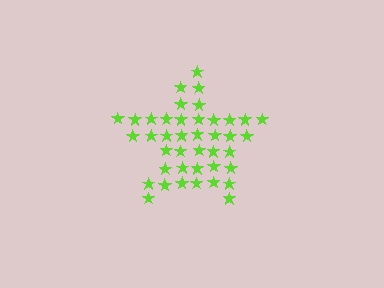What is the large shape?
The large shape is a star.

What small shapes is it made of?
It is made of small stars.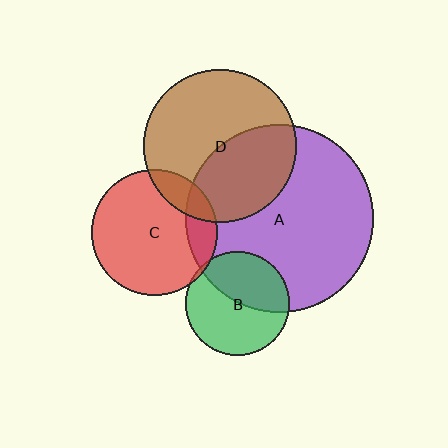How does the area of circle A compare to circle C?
Approximately 2.2 times.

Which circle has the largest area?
Circle A (purple).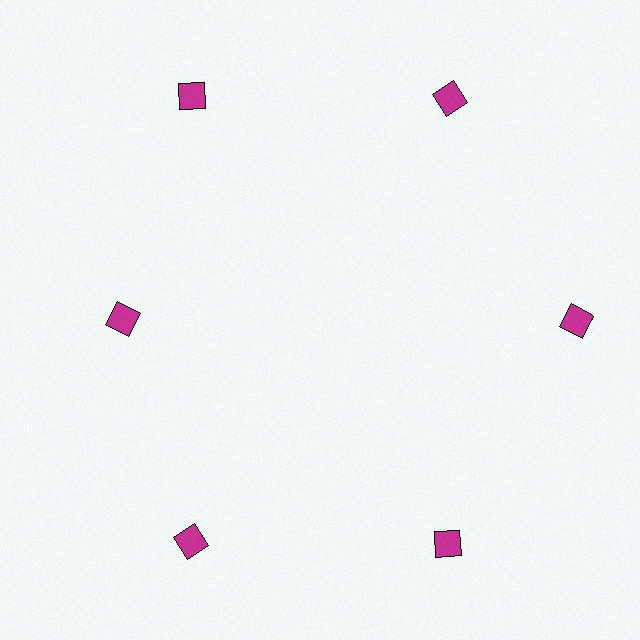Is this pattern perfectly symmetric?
No. The 6 magenta squares are arranged in a ring, but one element near the 9 o'clock position is pulled inward toward the center, breaking the 6-fold rotational symmetry.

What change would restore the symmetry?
The symmetry would be restored by moving it outward, back onto the ring so that all 6 squares sit at equal angles and equal distance from the center.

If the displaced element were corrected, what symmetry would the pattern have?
It would have 6-fold rotational symmetry — the pattern would map onto itself every 60 degrees.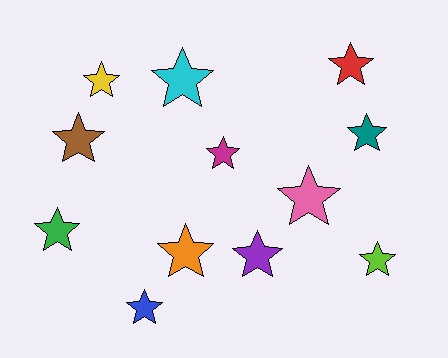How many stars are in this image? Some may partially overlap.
There are 12 stars.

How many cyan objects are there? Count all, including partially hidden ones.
There is 1 cyan object.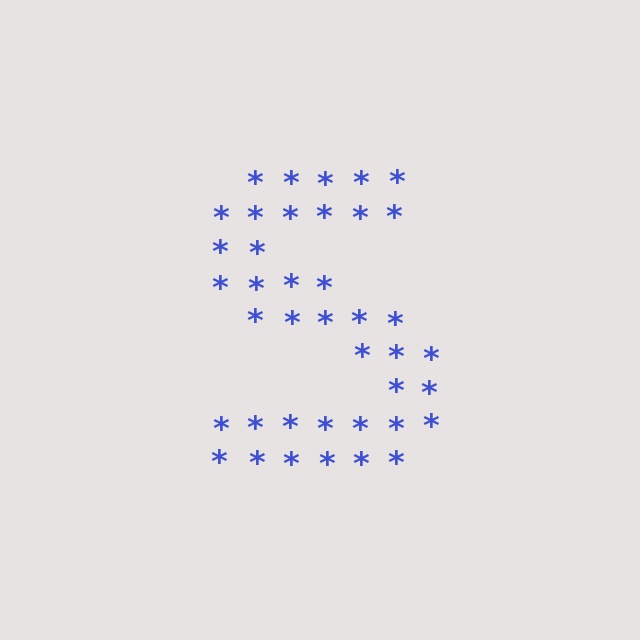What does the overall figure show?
The overall figure shows the letter S.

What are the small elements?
The small elements are asterisks.